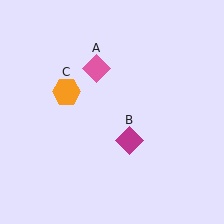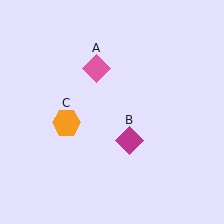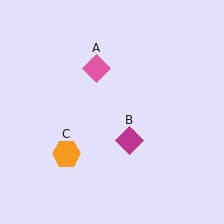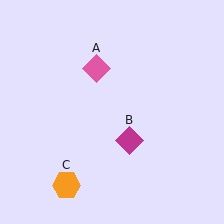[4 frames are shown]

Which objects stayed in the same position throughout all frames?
Pink diamond (object A) and magenta diamond (object B) remained stationary.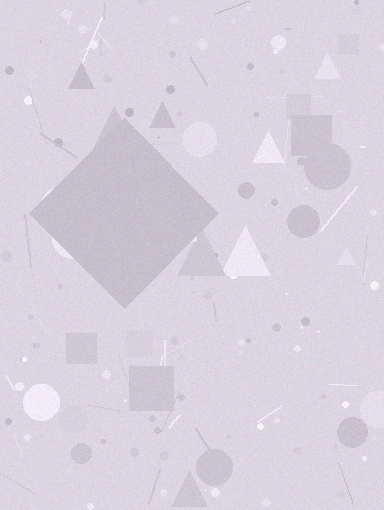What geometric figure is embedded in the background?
A diamond is embedded in the background.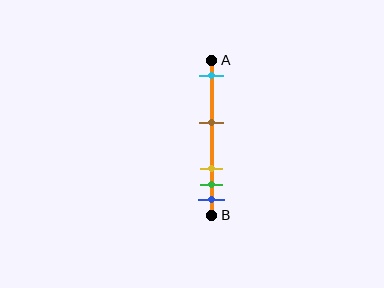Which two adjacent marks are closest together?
The green and blue marks are the closest adjacent pair.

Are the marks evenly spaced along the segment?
No, the marks are not evenly spaced.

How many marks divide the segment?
There are 5 marks dividing the segment.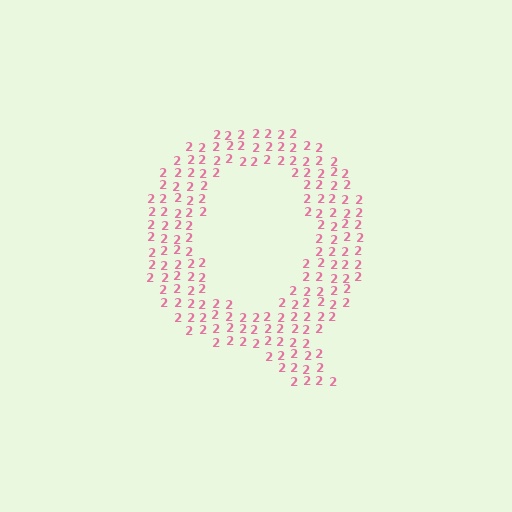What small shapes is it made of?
It is made of small digit 2's.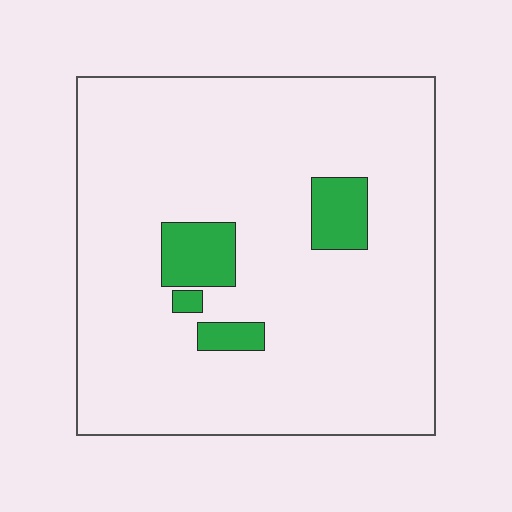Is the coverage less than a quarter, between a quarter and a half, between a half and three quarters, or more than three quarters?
Less than a quarter.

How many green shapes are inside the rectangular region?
4.